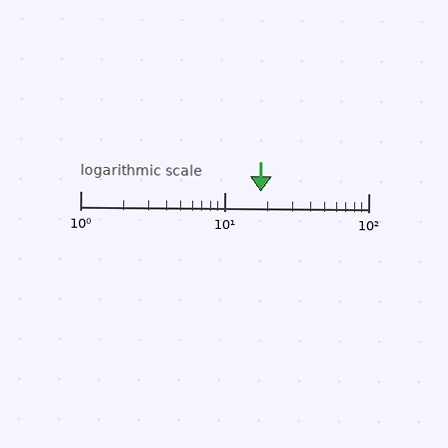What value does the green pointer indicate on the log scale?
The pointer indicates approximately 18.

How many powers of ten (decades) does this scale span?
The scale spans 2 decades, from 1 to 100.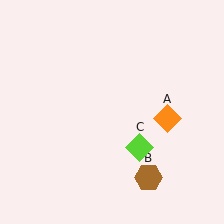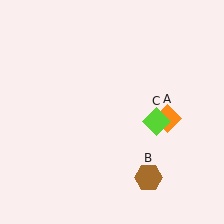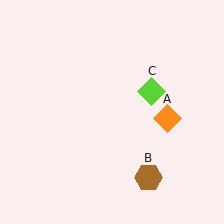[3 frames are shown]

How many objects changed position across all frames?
1 object changed position: lime diamond (object C).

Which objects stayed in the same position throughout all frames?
Orange diamond (object A) and brown hexagon (object B) remained stationary.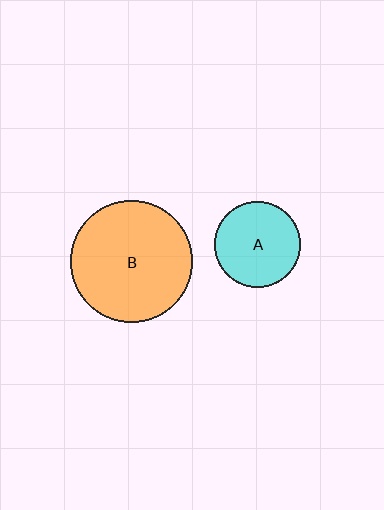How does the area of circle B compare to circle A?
Approximately 2.0 times.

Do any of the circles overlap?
No, none of the circles overlap.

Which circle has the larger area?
Circle B (orange).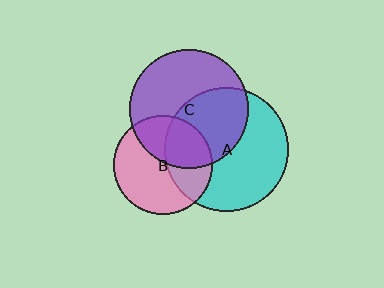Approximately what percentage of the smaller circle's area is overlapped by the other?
Approximately 35%.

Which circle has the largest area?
Circle A (cyan).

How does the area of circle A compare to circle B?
Approximately 1.6 times.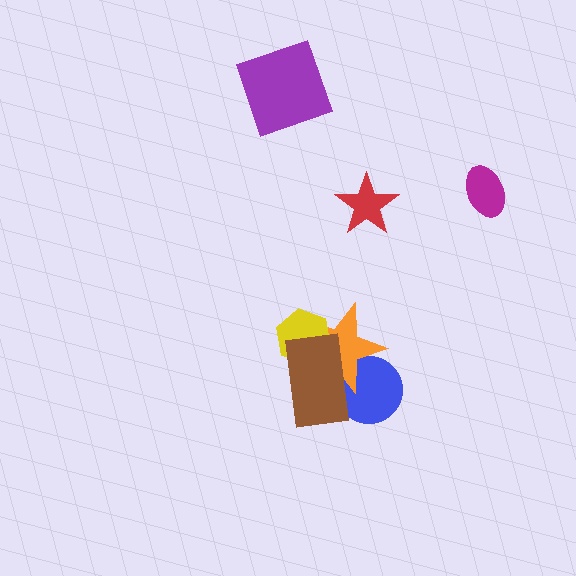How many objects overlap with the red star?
0 objects overlap with the red star.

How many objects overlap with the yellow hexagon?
2 objects overlap with the yellow hexagon.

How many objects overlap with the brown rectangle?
3 objects overlap with the brown rectangle.